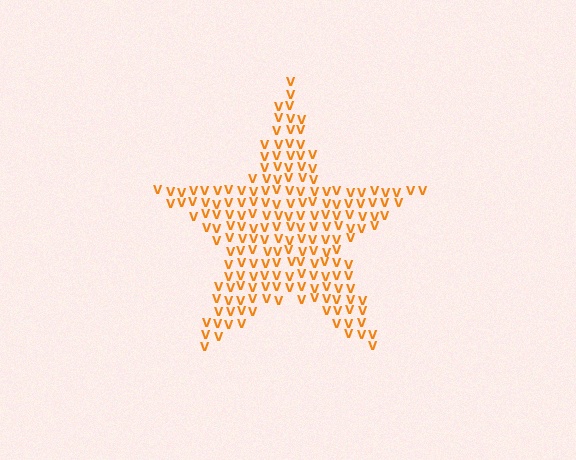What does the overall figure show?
The overall figure shows a star.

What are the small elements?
The small elements are letter V's.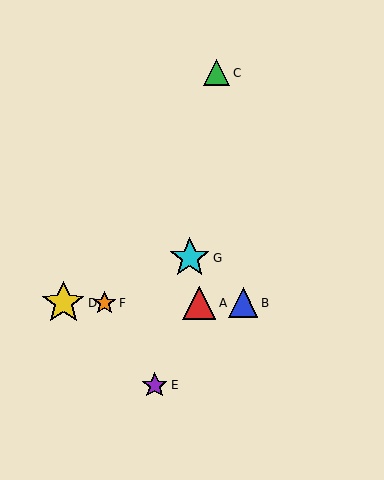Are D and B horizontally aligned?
Yes, both are at y≈303.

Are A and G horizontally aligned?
No, A is at y≈303 and G is at y≈258.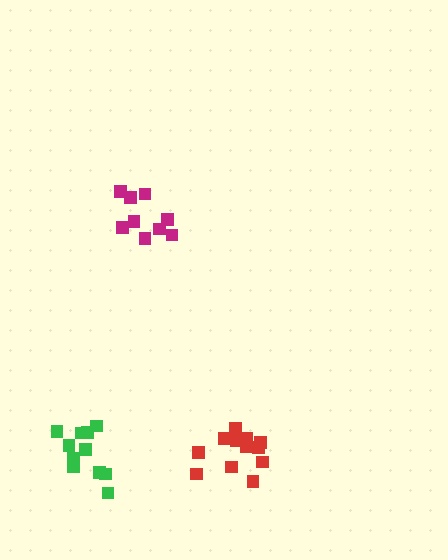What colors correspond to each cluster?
The clusters are colored: magenta, red, green.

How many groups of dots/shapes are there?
There are 3 groups.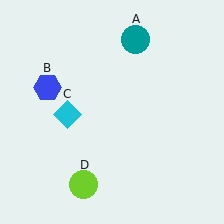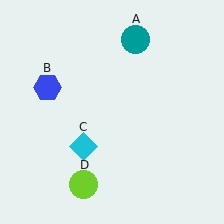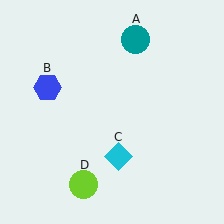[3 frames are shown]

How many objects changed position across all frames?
1 object changed position: cyan diamond (object C).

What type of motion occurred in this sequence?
The cyan diamond (object C) rotated counterclockwise around the center of the scene.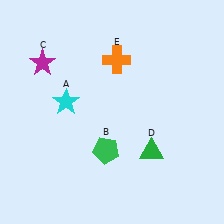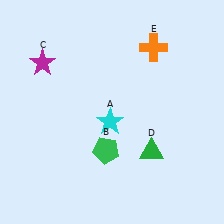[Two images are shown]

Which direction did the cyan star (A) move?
The cyan star (A) moved right.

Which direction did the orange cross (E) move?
The orange cross (E) moved right.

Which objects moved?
The objects that moved are: the cyan star (A), the orange cross (E).